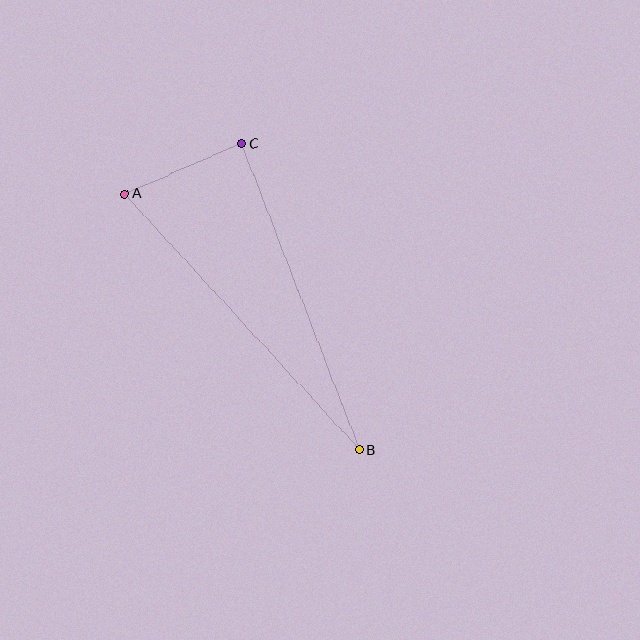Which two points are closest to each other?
Points A and C are closest to each other.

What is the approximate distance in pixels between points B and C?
The distance between B and C is approximately 328 pixels.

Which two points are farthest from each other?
Points A and B are farthest from each other.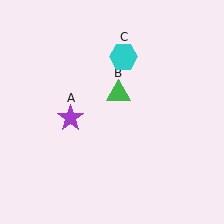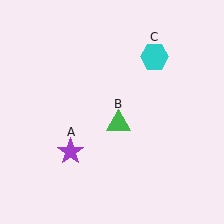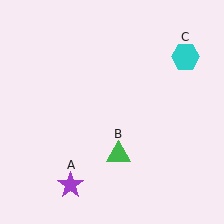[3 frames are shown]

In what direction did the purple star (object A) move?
The purple star (object A) moved down.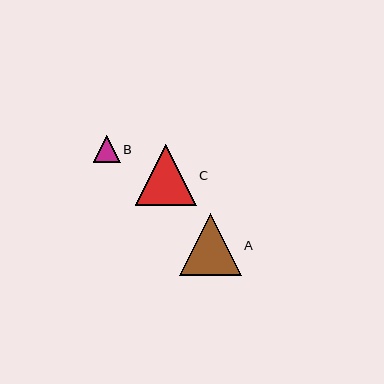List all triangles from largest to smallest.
From largest to smallest: A, C, B.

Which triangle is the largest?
Triangle A is the largest with a size of approximately 62 pixels.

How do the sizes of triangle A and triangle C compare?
Triangle A and triangle C are approximately the same size.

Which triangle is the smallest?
Triangle B is the smallest with a size of approximately 27 pixels.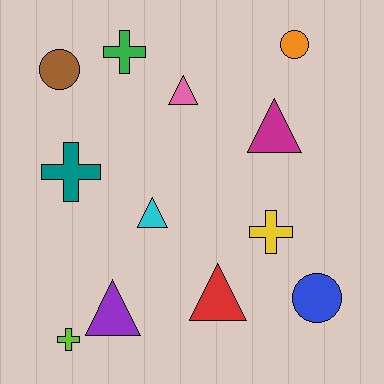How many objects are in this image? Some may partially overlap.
There are 12 objects.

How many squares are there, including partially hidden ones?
There are no squares.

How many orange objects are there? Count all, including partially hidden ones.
There is 1 orange object.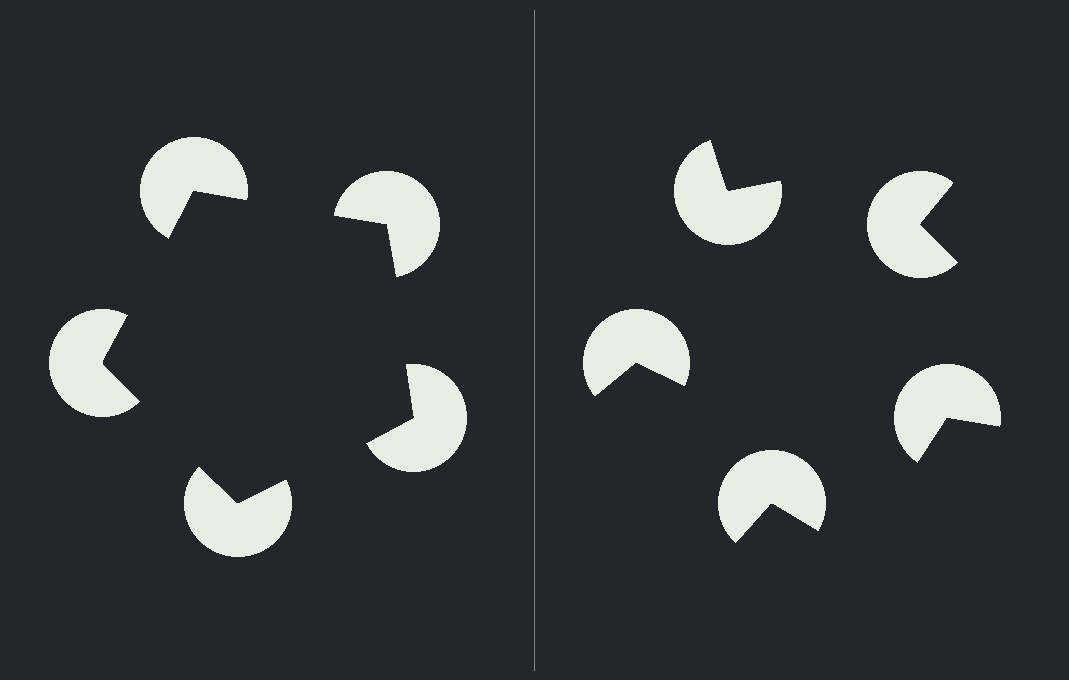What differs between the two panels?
The pac-man discs are positioned identically on both sides; only the wedge orientations differ. On the left they align to a pentagon; on the right they are misaligned.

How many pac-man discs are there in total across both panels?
10 — 5 on each side.